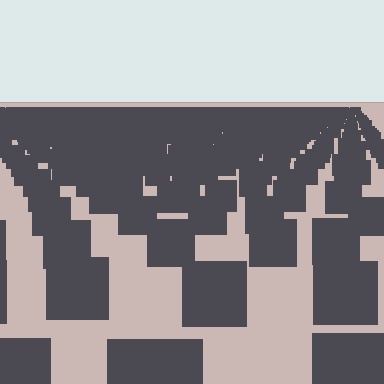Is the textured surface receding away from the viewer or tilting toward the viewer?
The surface is receding away from the viewer. Texture elements get smaller and denser toward the top.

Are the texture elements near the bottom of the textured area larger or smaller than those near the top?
Larger. Near the bottom, elements are closer to the viewer and appear at a bigger on-screen size.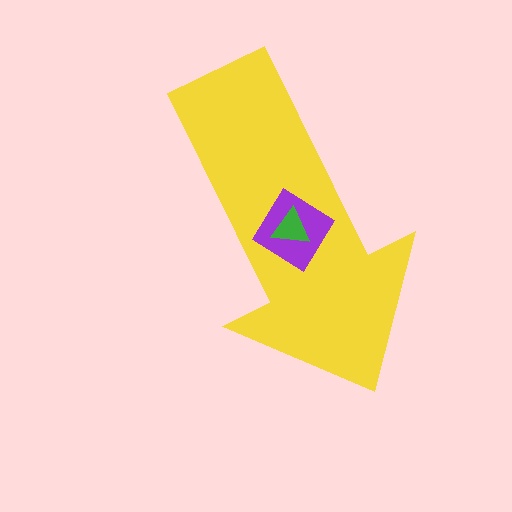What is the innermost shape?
The green triangle.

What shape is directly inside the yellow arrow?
The purple diamond.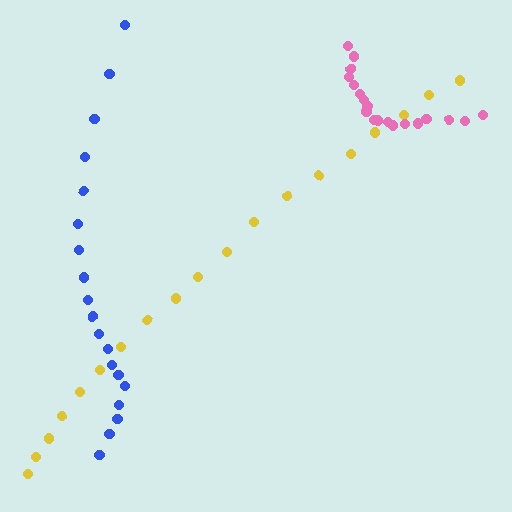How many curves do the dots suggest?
There are 3 distinct paths.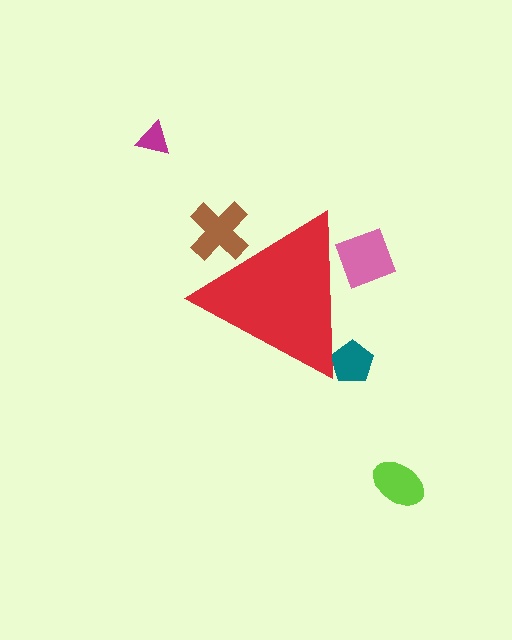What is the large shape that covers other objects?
A red triangle.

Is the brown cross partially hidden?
Yes, the brown cross is partially hidden behind the red triangle.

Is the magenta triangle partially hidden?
No, the magenta triangle is fully visible.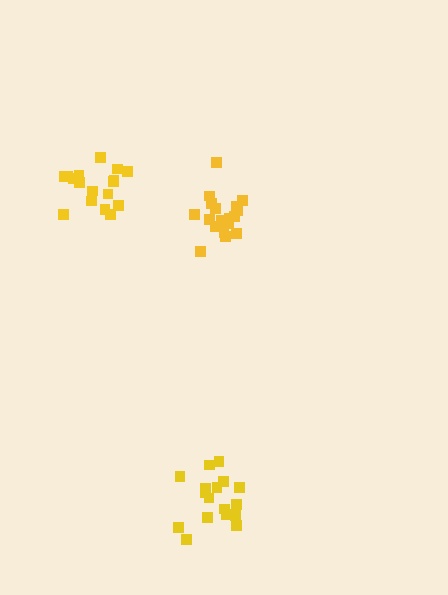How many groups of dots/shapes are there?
There are 3 groups.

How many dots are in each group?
Group 1: 17 dots, Group 2: 20 dots, Group 3: 18 dots (55 total).